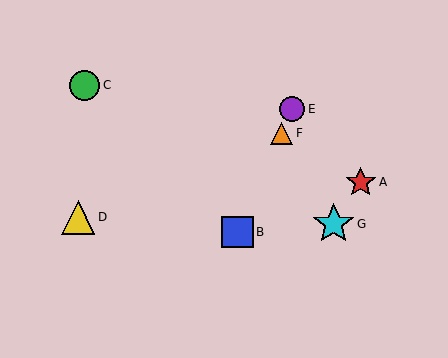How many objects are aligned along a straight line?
3 objects (B, E, F) are aligned along a straight line.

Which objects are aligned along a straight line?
Objects B, E, F are aligned along a straight line.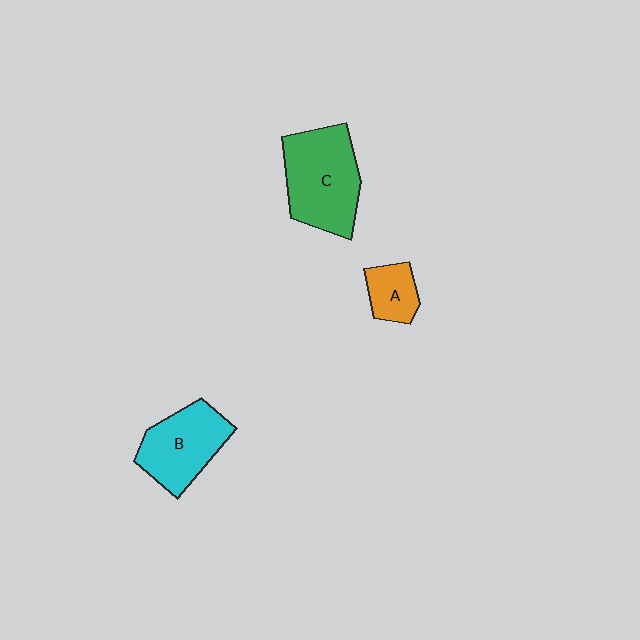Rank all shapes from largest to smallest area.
From largest to smallest: C (green), B (cyan), A (orange).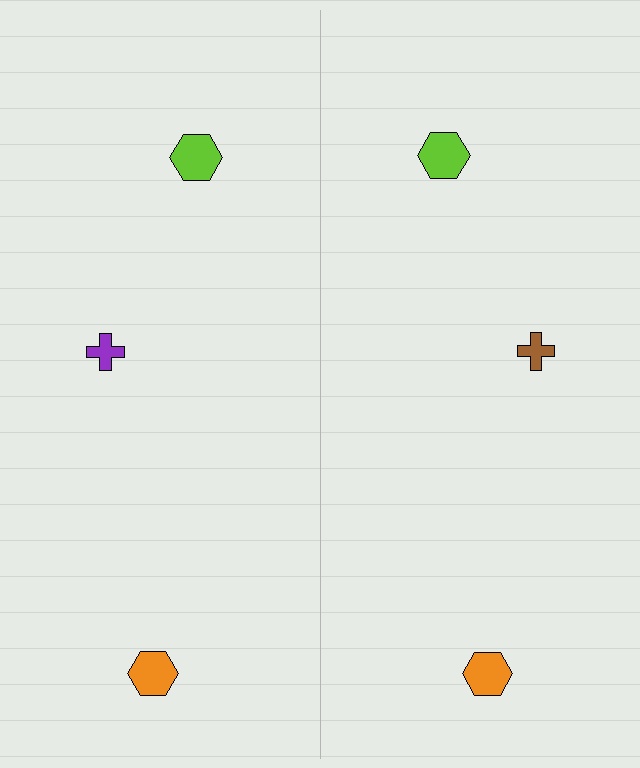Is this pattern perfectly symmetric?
No, the pattern is not perfectly symmetric. The brown cross on the right side breaks the symmetry — its mirror counterpart is purple.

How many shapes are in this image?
There are 6 shapes in this image.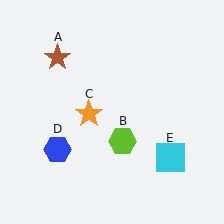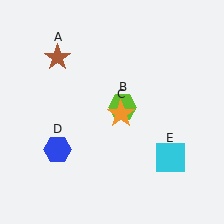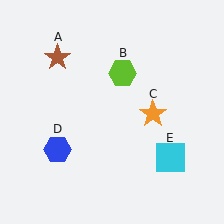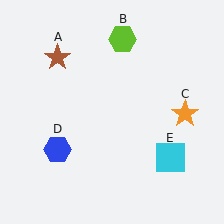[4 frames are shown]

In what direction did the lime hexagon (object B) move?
The lime hexagon (object B) moved up.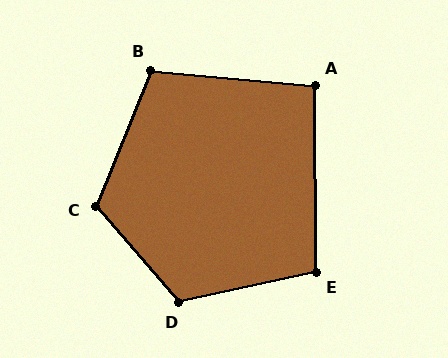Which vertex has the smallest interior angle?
A, at approximately 95 degrees.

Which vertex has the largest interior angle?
D, at approximately 119 degrees.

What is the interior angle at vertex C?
Approximately 117 degrees (obtuse).